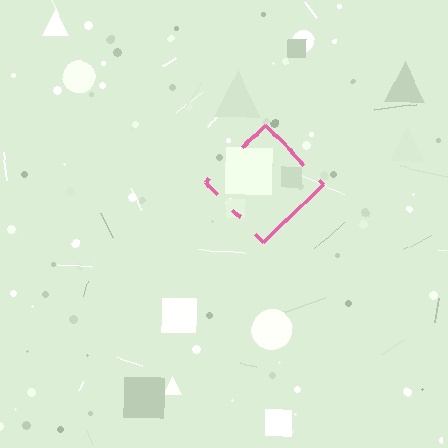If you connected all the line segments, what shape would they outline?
They would outline a diamond.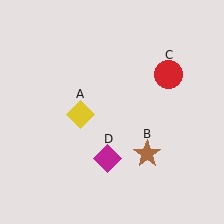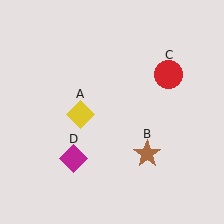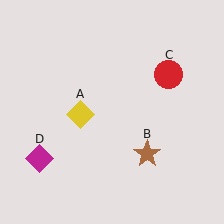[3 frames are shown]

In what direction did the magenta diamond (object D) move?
The magenta diamond (object D) moved left.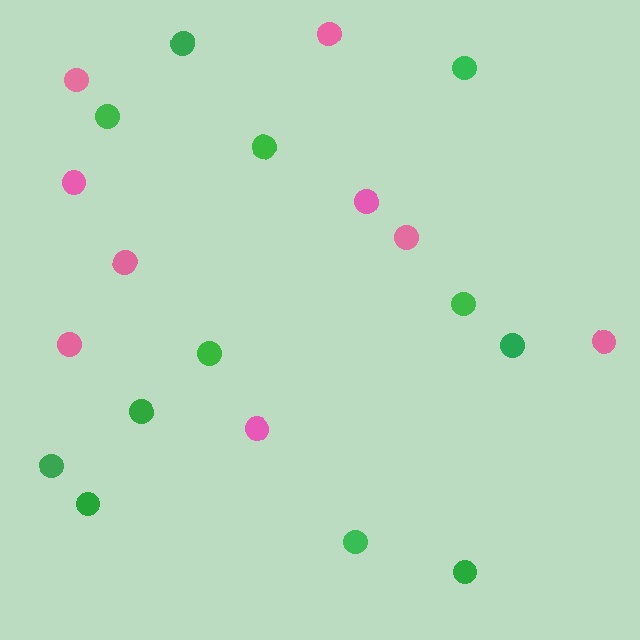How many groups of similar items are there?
There are 2 groups: one group of pink circles (9) and one group of green circles (12).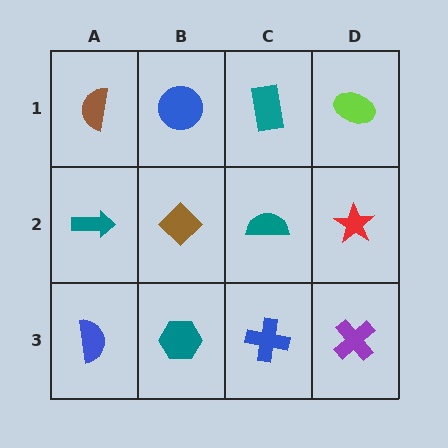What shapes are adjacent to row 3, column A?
A teal arrow (row 2, column A), a teal hexagon (row 3, column B).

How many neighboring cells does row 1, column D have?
2.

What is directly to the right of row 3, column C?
A purple cross.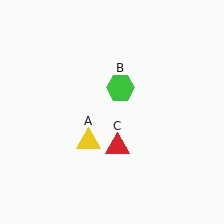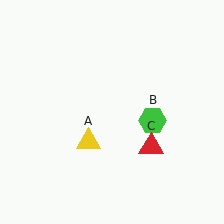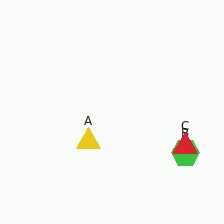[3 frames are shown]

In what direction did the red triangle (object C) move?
The red triangle (object C) moved right.